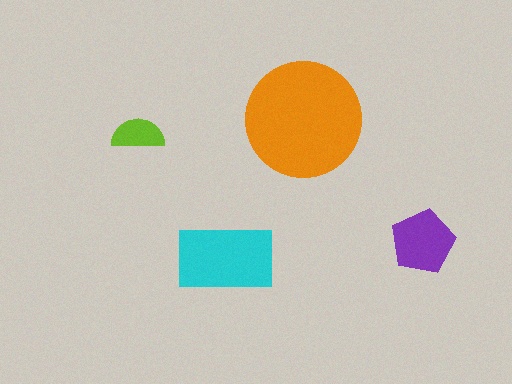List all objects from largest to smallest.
The orange circle, the cyan rectangle, the purple pentagon, the lime semicircle.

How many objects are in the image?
There are 4 objects in the image.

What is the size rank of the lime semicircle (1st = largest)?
4th.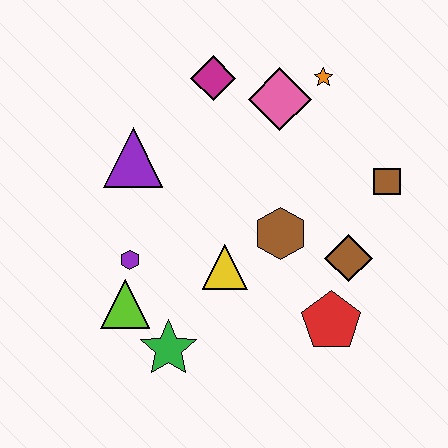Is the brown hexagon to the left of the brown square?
Yes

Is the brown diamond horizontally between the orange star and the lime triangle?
No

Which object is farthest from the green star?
The orange star is farthest from the green star.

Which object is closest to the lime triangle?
The purple hexagon is closest to the lime triangle.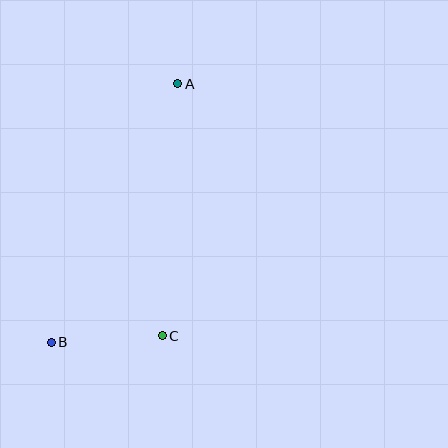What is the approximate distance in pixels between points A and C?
The distance between A and C is approximately 253 pixels.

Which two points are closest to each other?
Points B and C are closest to each other.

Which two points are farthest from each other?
Points A and B are farthest from each other.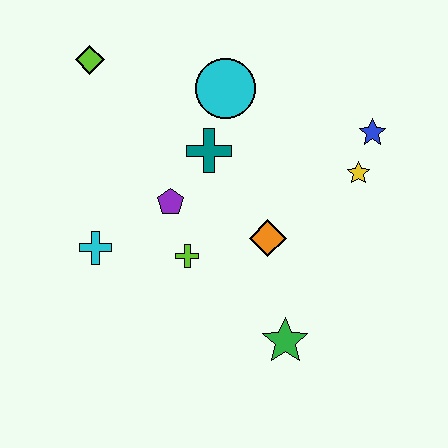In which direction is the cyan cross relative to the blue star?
The cyan cross is to the left of the blue star.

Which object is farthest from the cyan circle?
The green star is farthest from the cyan circle.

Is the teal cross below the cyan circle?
Yes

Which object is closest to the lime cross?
The purple pentagon is closest to the lime cross.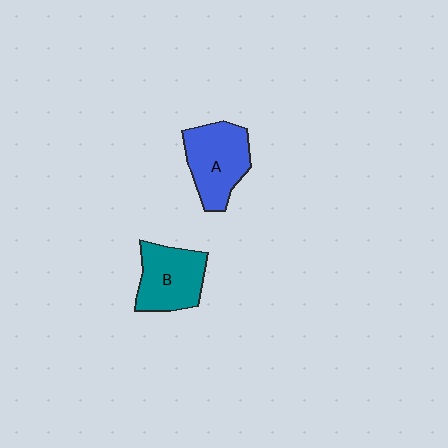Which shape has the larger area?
Shape A (blue).